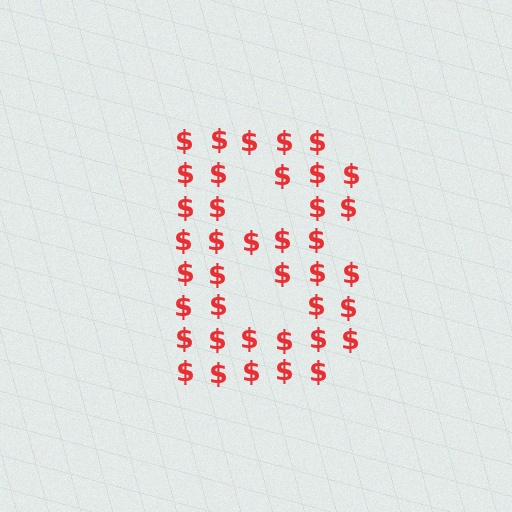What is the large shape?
The large shape is the letter B.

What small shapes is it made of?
It is made of small dollar signs.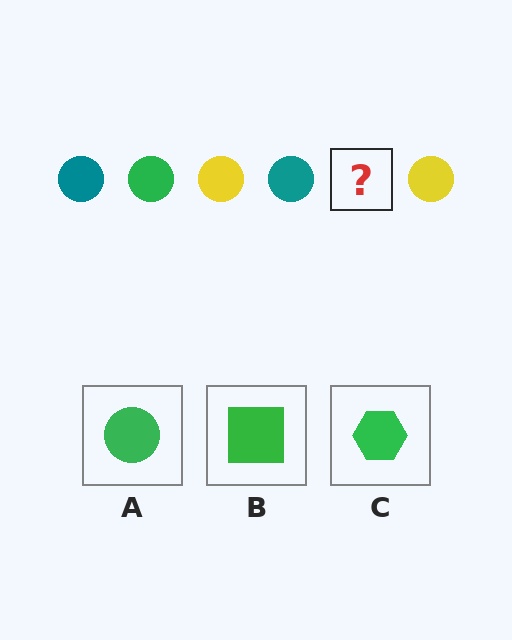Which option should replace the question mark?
Option A.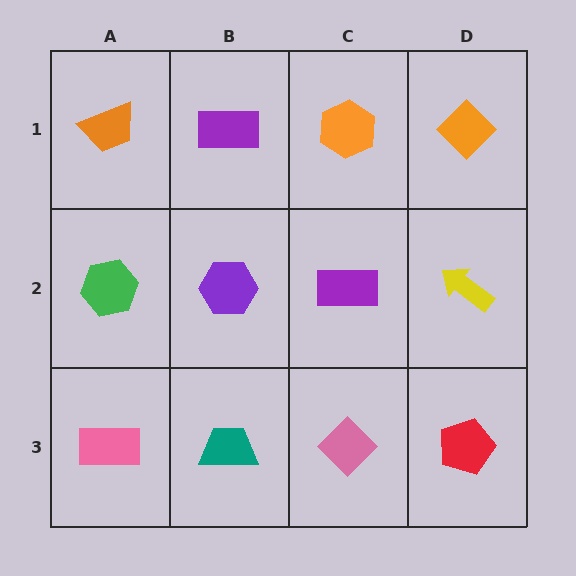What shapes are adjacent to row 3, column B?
A purple hexagon (row 2, column B), a pink rectangle (row 3, column A), a pink diamond (row 3, column C).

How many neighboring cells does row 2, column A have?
3.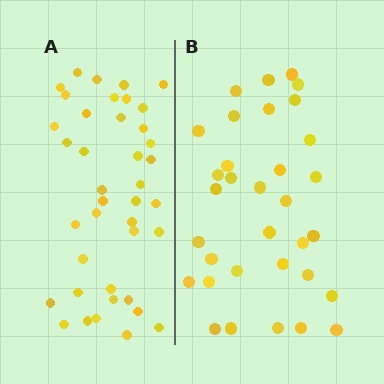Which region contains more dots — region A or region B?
Region A (the left region) has more dots.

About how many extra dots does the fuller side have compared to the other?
Region A has roughly 8 or so more dots than region B.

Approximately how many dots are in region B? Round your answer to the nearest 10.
About 30 dots. (The exact count is 33, which rounds to 30.)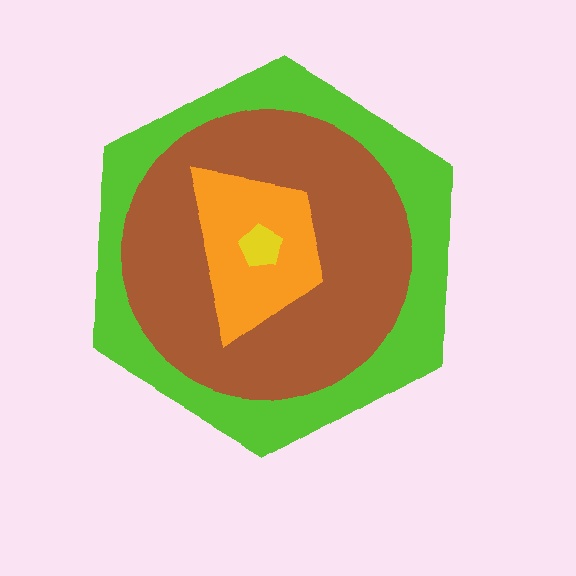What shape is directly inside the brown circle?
The orange trapezoid.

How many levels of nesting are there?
4.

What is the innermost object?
The yellow pentagon.